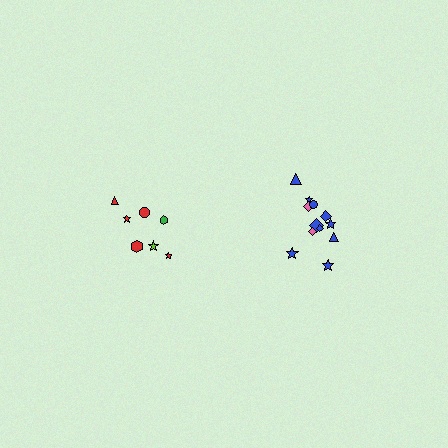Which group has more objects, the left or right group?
The right group.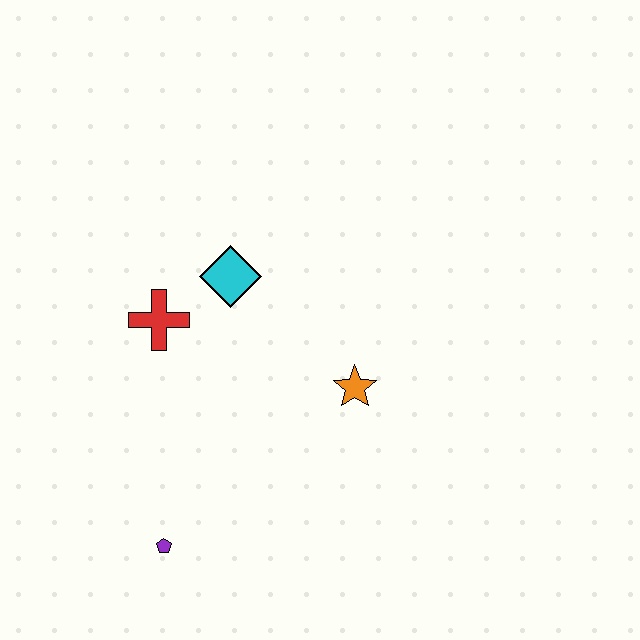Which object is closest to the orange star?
The cyan diamond is closest to the orange star.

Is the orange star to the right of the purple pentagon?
Yes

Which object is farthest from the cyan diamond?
The purple pentagon is farthest from the cyan diamond.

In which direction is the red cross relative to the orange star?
The red cross is to the left of the orange star.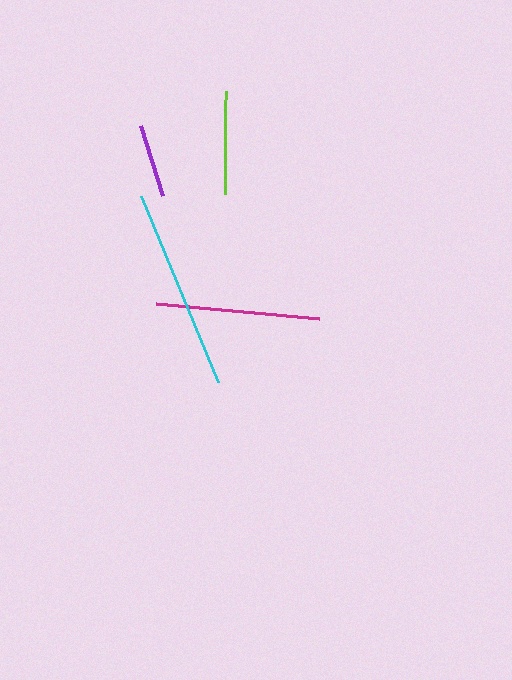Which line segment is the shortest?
The purple line is the shortest at approximately 73 pixels.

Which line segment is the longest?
The cyan line is the longest at approximately 201 pixels.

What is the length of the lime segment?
The lime segment is approximately 103 pixels long.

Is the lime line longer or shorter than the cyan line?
The cyan line is longer than the lime line.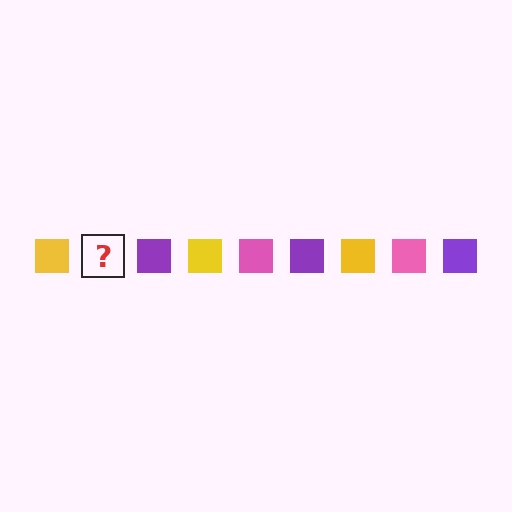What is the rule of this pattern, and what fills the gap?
The rule is that the pattern cycles through yellow, pink, purple squares. The gap should be filled with a pink square.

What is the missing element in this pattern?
The missing element is a pink square.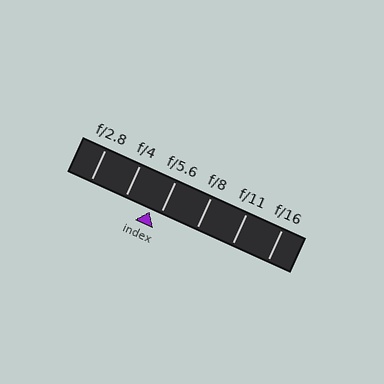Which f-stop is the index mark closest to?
The index mark is closest to f/5.6.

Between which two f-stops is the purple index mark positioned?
The index mark is between f/4 and f/5.6.